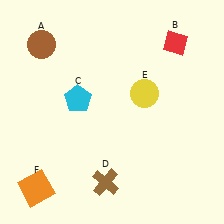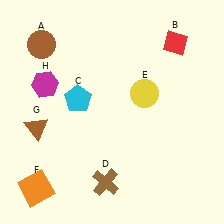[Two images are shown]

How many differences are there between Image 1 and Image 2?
There are 2 differences between the two images.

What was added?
A brown triangle (G), a magenta hexagon (H) were added in Image 2.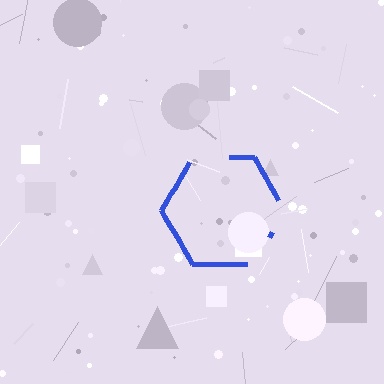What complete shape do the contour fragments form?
The contour fragments form a hexagon.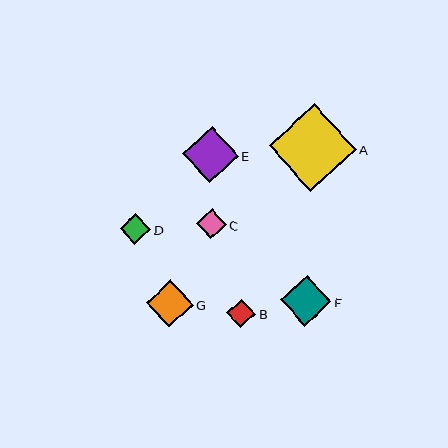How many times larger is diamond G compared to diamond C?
Diamond G is approximately 1.5 times the size of diamond C.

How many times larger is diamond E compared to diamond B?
Diamond E is approximately 1.9 times the size of diamond B.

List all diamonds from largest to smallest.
From largest to smallest: A, E, F, G, D, C, B.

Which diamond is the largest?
Diamond A is the largest with a size of approximately 87 pixels.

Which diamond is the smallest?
Diamond B is the smallest with a size of approximately 29 pixels.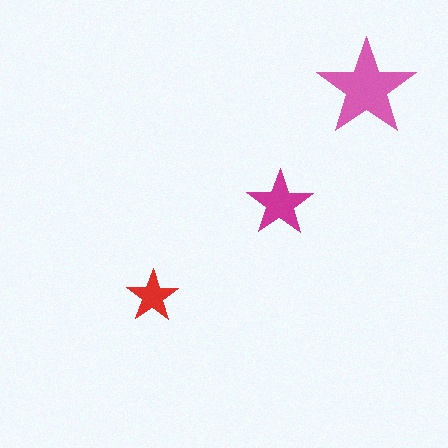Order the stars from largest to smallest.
the pink one, the magenta one, the red one.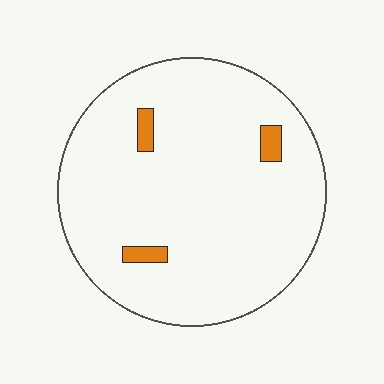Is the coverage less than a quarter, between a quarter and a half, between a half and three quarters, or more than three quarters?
Less than a quarter.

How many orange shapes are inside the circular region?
3.